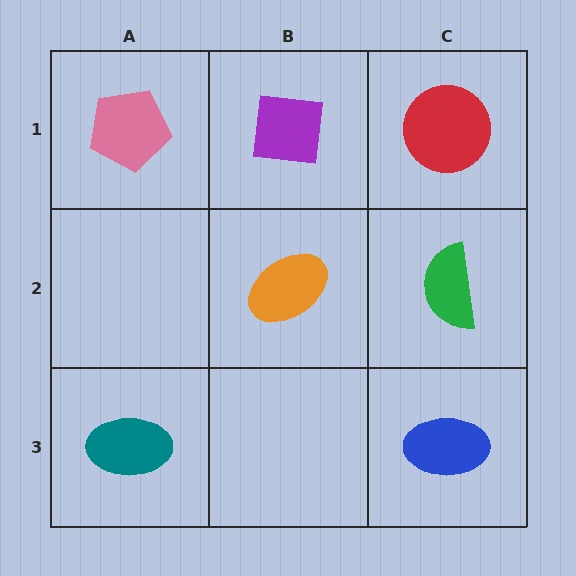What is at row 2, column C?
A green semicircle.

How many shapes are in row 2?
2 shapes.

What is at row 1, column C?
A red circle.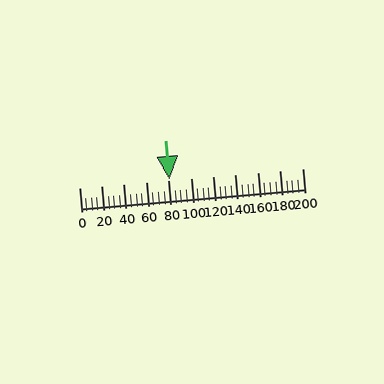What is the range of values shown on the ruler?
The ruler shows values from 0 to 200.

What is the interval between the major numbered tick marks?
The major tick marks are spaced 20 units apart.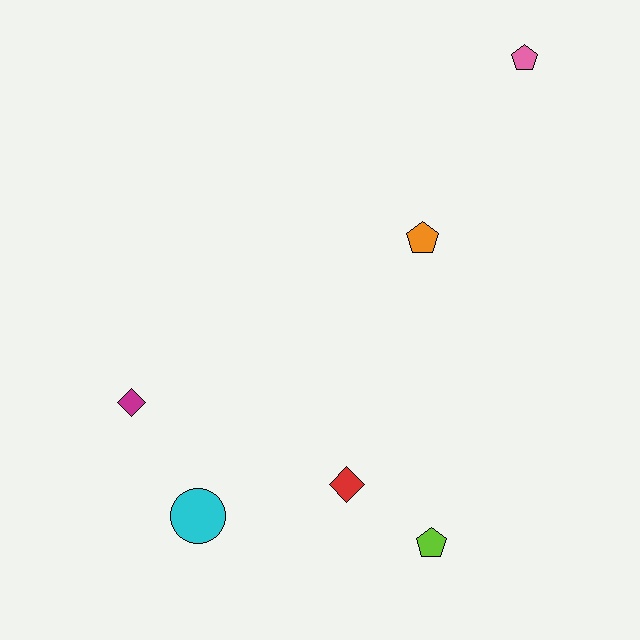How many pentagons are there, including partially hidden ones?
There are 3 pentagons.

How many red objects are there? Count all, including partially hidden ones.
There is 1 red object.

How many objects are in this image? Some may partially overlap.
There are 6 objects.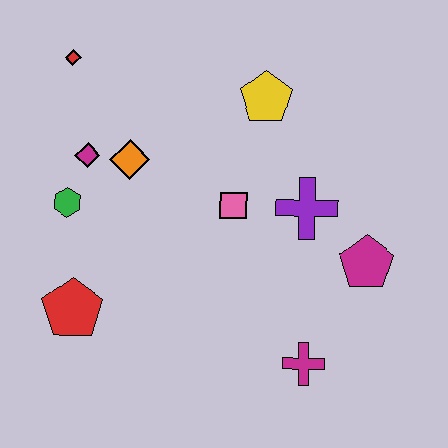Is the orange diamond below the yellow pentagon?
Yes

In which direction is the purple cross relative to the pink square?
The purple cross is to the right of the pink square.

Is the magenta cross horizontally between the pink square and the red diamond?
No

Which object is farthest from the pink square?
The red diamond is farthest from the pink square.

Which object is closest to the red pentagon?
The green hexagon is closest to the red pentagon.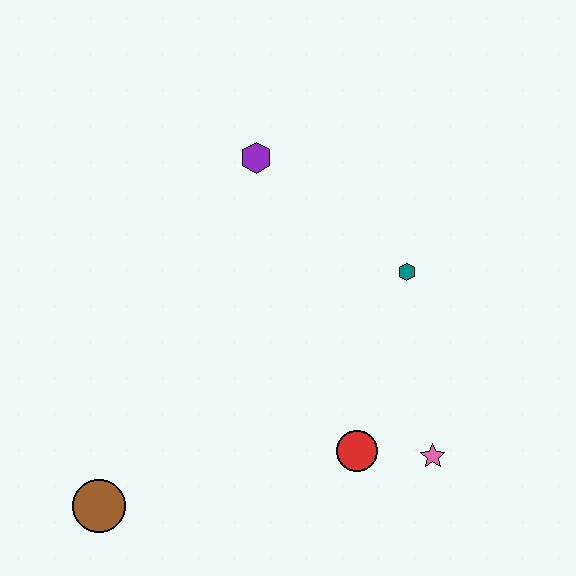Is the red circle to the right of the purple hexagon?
Yes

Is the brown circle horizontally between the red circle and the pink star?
No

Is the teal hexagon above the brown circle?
Yes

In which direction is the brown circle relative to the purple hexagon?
The brown circle is below the purple hexagon.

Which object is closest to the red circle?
The pink star is closest to the red circle.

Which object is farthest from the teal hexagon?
The brown circle is farthest from the teal hexagon.